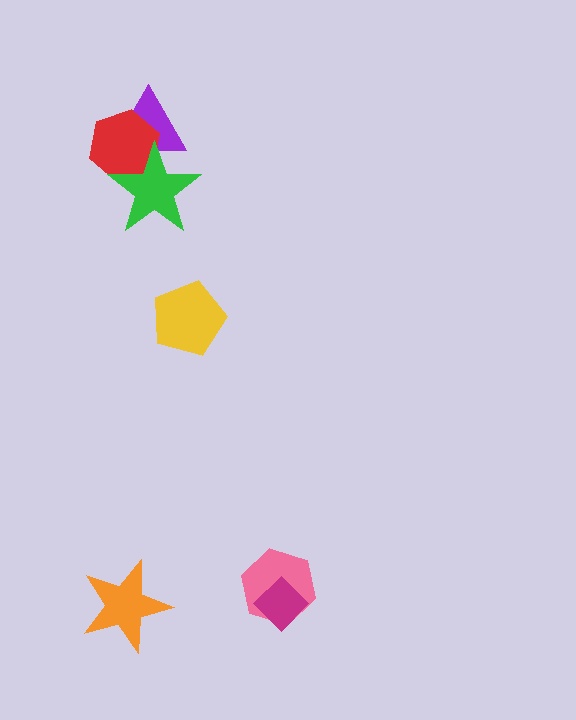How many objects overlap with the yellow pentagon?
0 objects overlap with the yellow pentagon.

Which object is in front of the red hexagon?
The green star is in front of the red hexagon.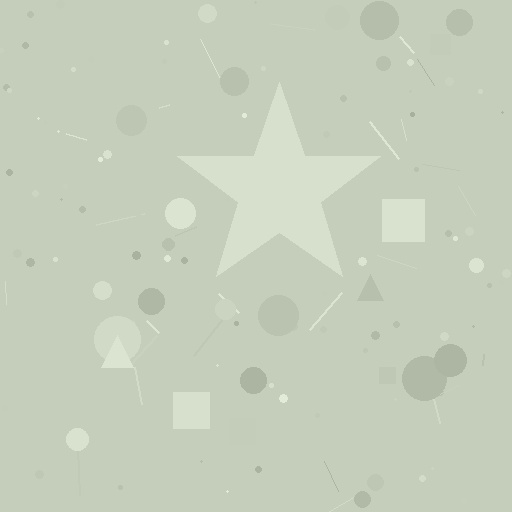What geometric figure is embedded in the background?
A star is embedded in the background.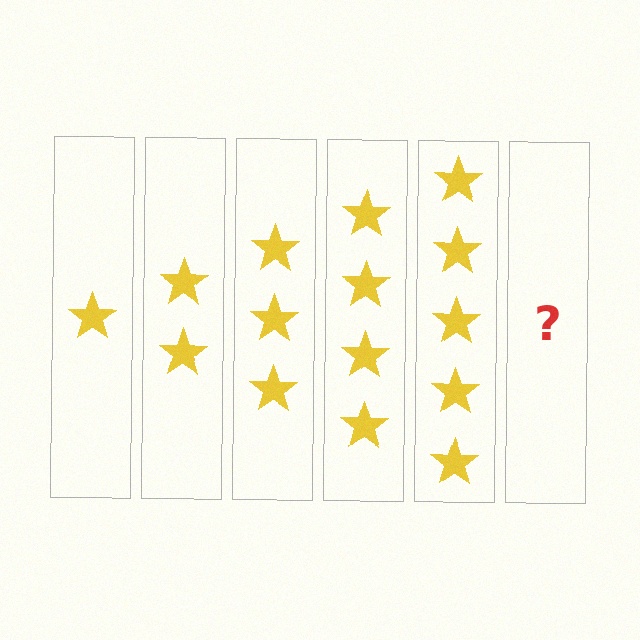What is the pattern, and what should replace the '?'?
The pattern is that each step adds one more star. The '?' should be 6 stars.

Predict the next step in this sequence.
The next step is 6 stars.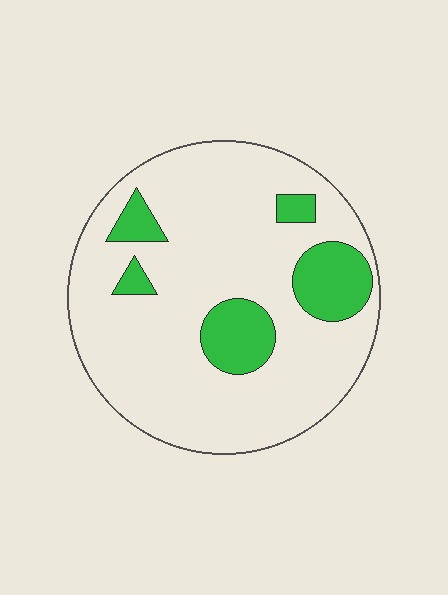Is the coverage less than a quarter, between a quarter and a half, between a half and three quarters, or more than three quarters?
Less than a quarter.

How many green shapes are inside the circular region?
5.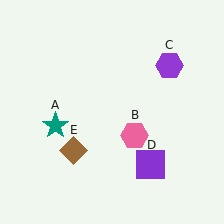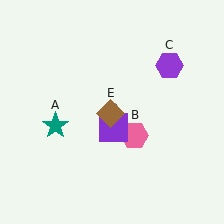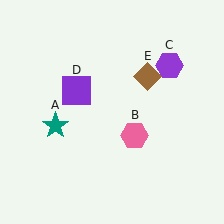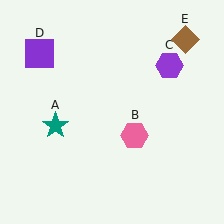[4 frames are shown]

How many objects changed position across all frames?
2 objects changed position: purple square (object D), brown diamond (object E).